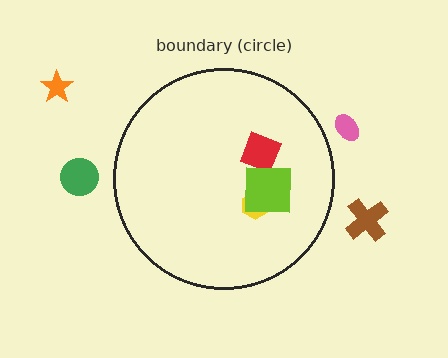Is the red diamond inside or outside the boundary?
Inside.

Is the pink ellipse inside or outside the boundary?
Outside.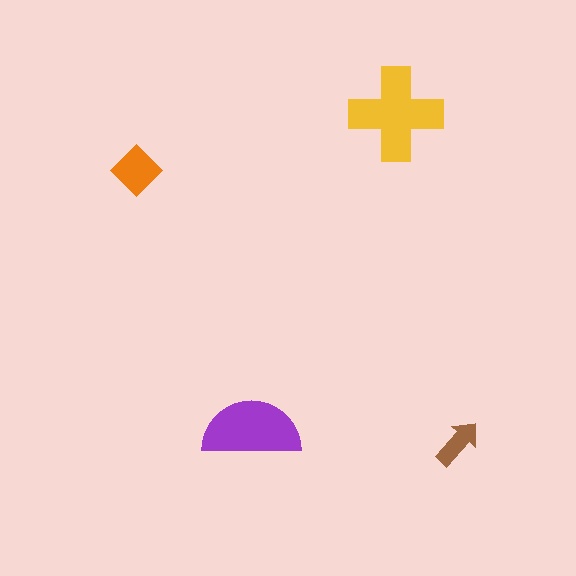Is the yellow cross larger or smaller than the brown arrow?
Larger.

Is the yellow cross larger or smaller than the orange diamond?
Larger.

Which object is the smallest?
The brown arrow.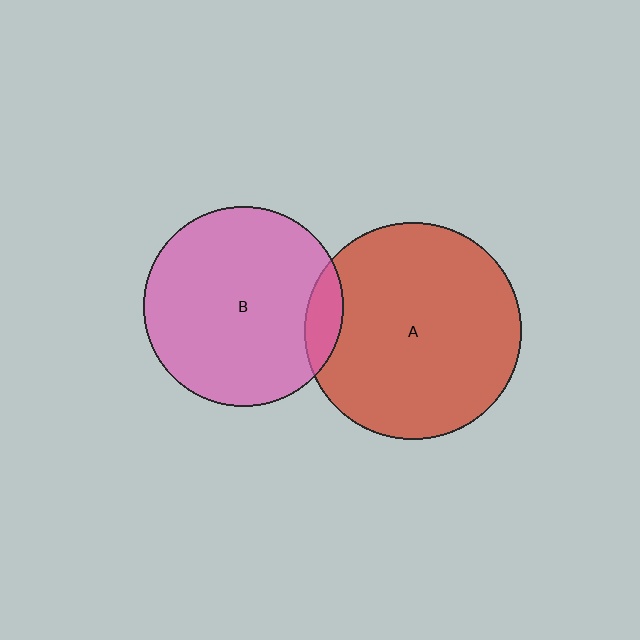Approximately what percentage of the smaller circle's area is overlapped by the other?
Approximately 10%.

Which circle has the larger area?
Circle A (red).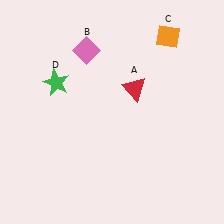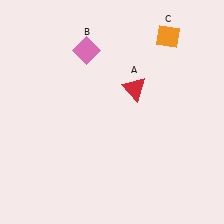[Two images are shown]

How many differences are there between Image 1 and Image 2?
There is 1 difference between the two images.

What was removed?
The green star (D) was removed in Image 2.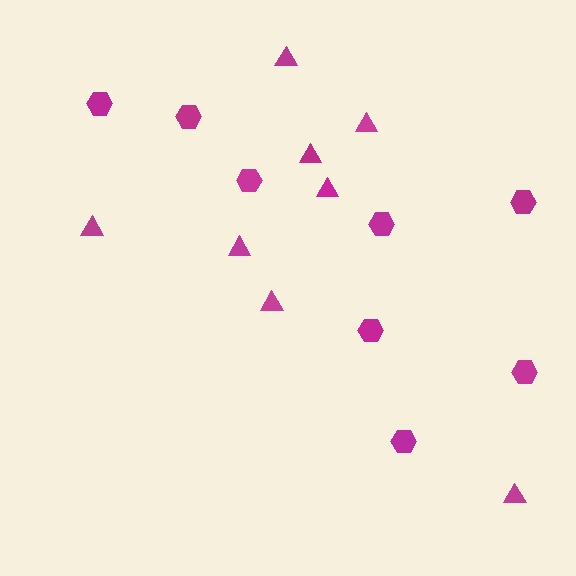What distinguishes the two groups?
There are 2 groups: one group of triangles (8) and one group of hexagons (8).